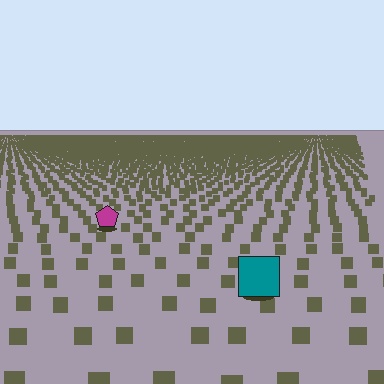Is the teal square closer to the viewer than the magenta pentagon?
Yes. The teal square is closer — you can tell from the texture gradient: the ground texture is coarser near it.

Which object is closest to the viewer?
The teal square is closest. The texture marks near it are larger and more spread out.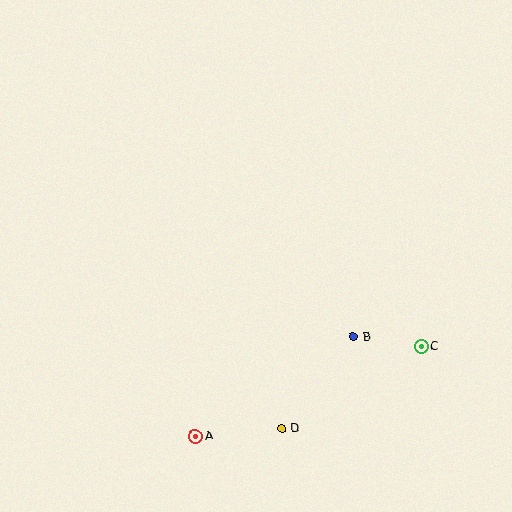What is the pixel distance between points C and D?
The distance between C and D is 162 pixels.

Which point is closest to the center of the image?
Point B at (353, 337) is closest to the center.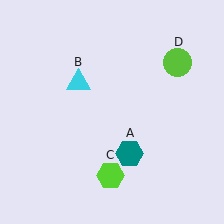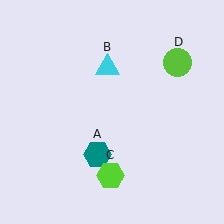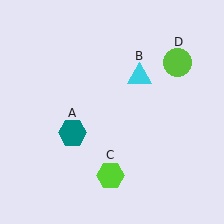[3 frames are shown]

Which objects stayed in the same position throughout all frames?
Lime hexagon (object C) and lime circle (object D) remained stationary.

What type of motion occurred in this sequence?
The teal hexagon (object A), cyan triangle (object B) rotated clockwise around the center of the scene.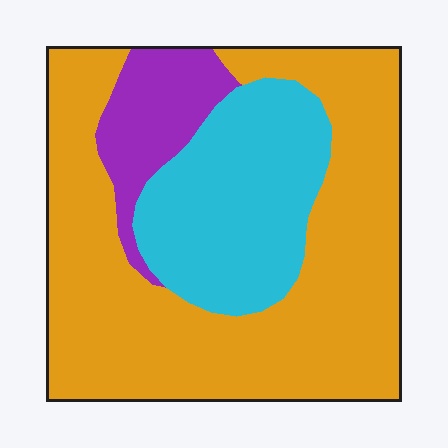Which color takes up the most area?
Orange, at roughly 60%.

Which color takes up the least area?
Purple, at roughly 10%.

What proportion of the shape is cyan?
Cyan takes up about one quarter (1/4) of the shape.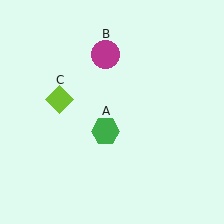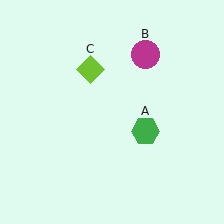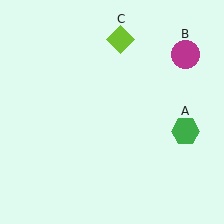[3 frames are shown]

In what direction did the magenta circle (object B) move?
The magenta circle (object B) moved right.